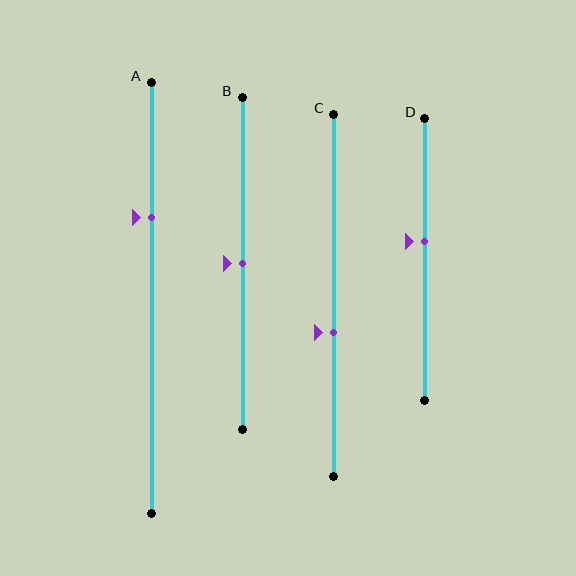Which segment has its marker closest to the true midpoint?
Segment B has its marker closest to the true midpoint.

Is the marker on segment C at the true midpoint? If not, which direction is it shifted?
No, the marker on segment C is shifted downward by about 10% of the segment length.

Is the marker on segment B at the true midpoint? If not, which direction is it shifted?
Yes, the marker on segment B is at the true midpoint.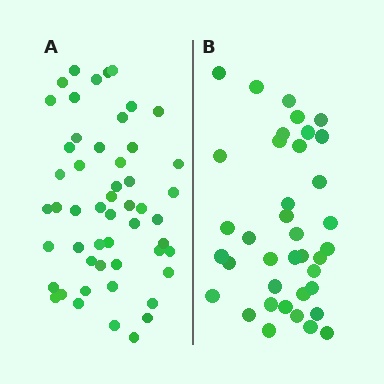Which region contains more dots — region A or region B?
Region A (the left region) has more dots.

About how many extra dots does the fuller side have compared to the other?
Region A has approximately 15 more dots than region B.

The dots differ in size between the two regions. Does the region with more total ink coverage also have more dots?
No. Region B has more total ink coverage because its dots are larger, but region A actually contains more individual dots. Total area can be misleading — the number of items is what matters here.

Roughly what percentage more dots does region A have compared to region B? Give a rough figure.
About 35% more.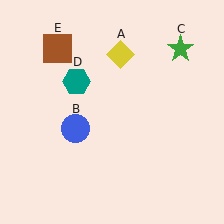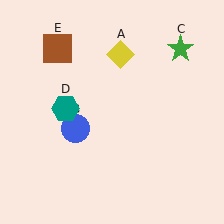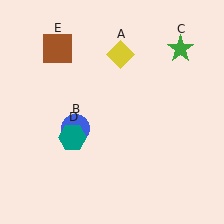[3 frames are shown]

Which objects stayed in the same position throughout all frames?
Yellow diamond (object A) and blue circle (object B) and green star (object C) and brown square (object E) remained stationary.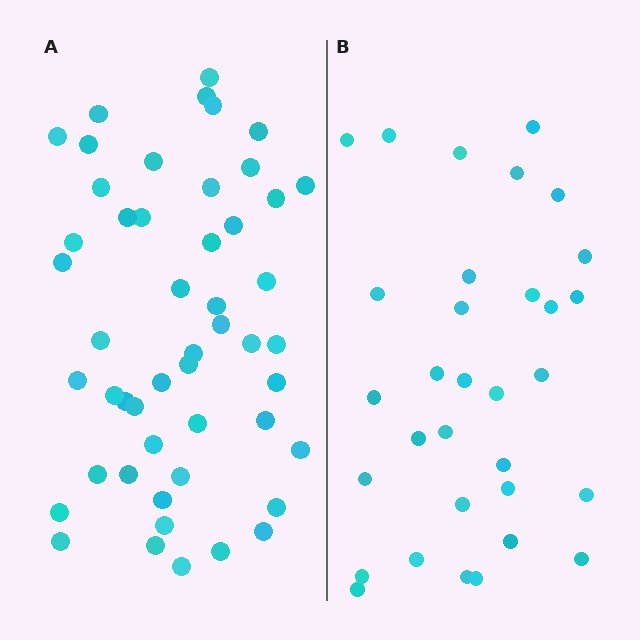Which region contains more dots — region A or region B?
Region A (the left region) has more dots.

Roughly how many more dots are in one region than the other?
Region A has approximately 20 more dots than region B.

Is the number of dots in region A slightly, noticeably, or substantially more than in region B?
Region A has substantially more. The ratio is roughly 1.6 to 1.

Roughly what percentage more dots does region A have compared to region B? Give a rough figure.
About 55% more.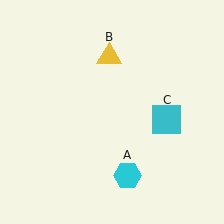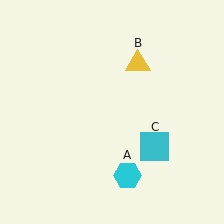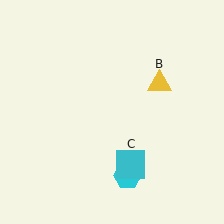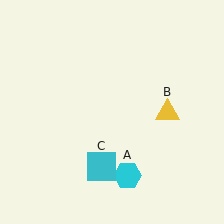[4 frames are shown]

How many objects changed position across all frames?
2 objects changed position: yellow triangle (object B), cyan square (object C).